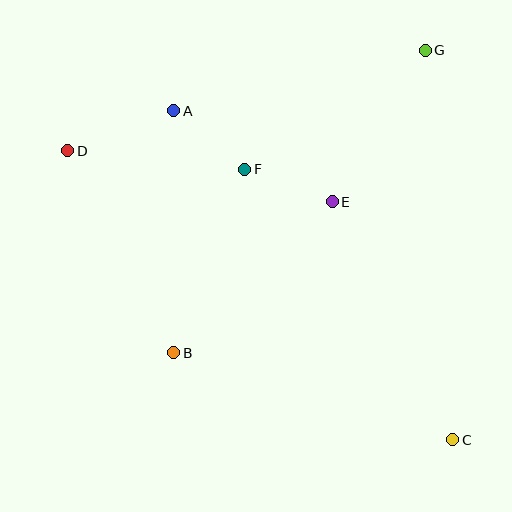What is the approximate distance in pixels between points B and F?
The distance between B and F is approximately 197 pixels.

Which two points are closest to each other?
Points A and F are closest to each other.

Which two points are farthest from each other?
Points C and D are farthest from each other.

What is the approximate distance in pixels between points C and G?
The distance between C and G is approximately 391 pixels.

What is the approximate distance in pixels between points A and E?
The distance between A and E is approximately 183 pixels.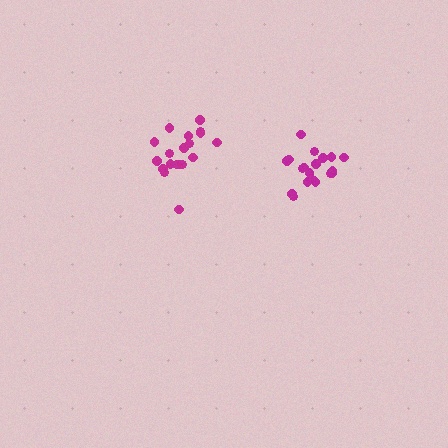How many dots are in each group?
Group 1: 19 dots, Group 2: 19 dots (38 total).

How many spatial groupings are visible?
There are 2 spatial groupings.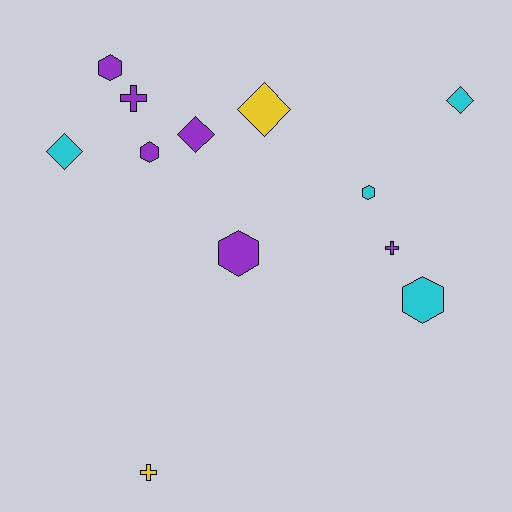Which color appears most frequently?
Purple, with 6 objects.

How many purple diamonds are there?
There is 1 purple diamond.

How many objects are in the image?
There are 12 objects.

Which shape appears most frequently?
Hexagon, with 5 objects.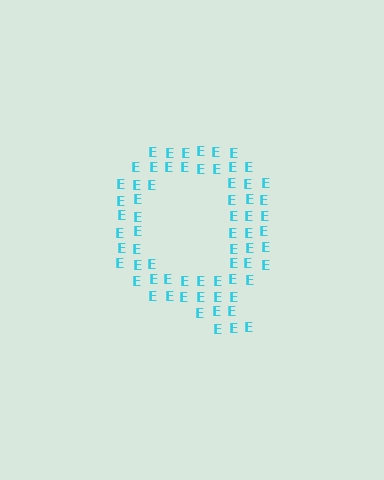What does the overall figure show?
The overall figure shows the letter Q.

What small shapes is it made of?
It is made of small letter E's.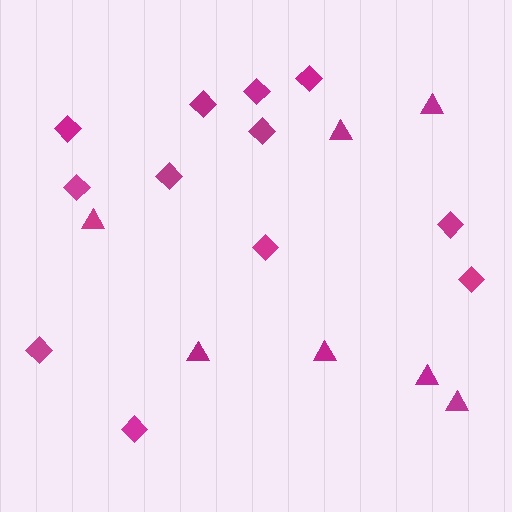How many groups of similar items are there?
There are 2 groups: one group of triangles (7) and one group of diamonds (12).